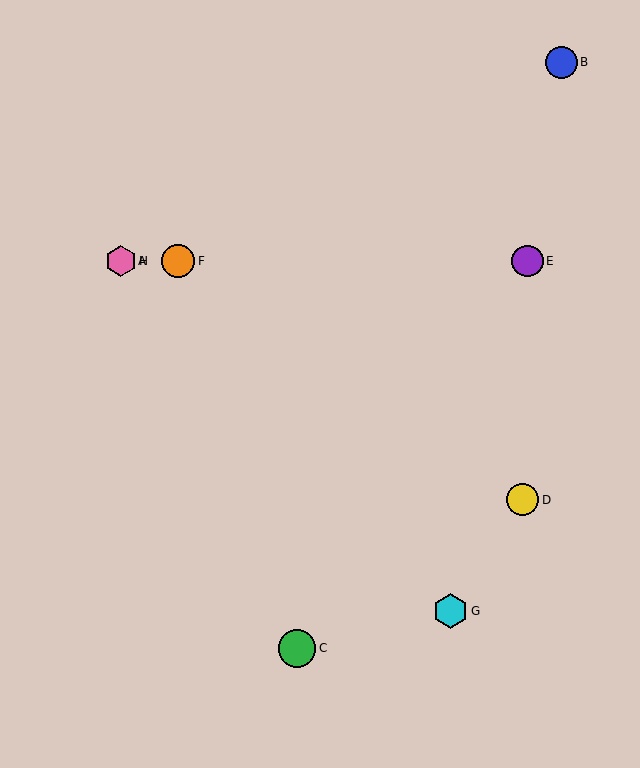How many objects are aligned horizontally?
4 objects (A, E, F, H) are aligned horizontally.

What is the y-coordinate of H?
Object H is at y≈261.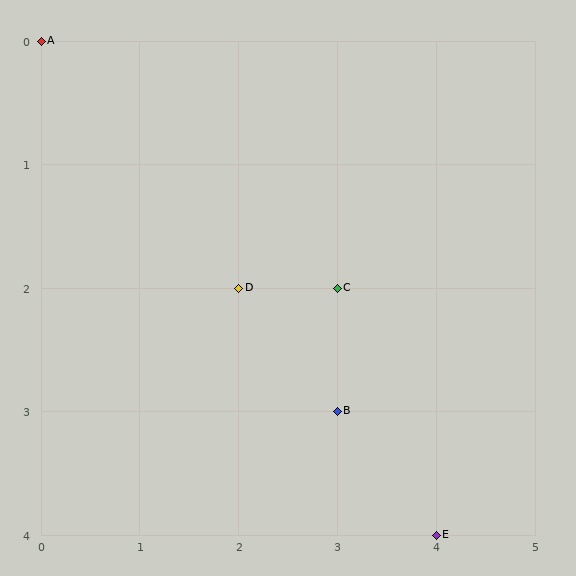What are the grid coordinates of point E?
Point E is at grid coordinates (4, 4).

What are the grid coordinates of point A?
Point A is at grid coordinates (0, 0).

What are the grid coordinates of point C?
Point C is at grid coordinates (3, 2).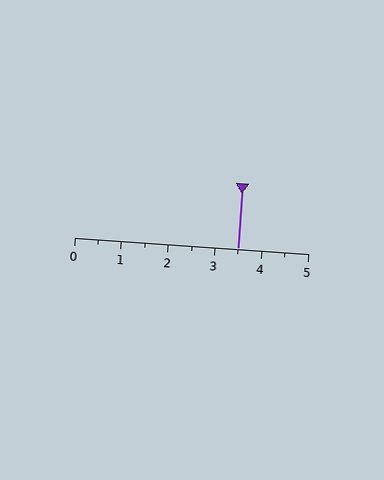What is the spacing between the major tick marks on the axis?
The major ticks are spaced 1 apart.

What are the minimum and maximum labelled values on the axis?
The axis runs from 0 to 5.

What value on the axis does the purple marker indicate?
The marker indicates approximately 3.5.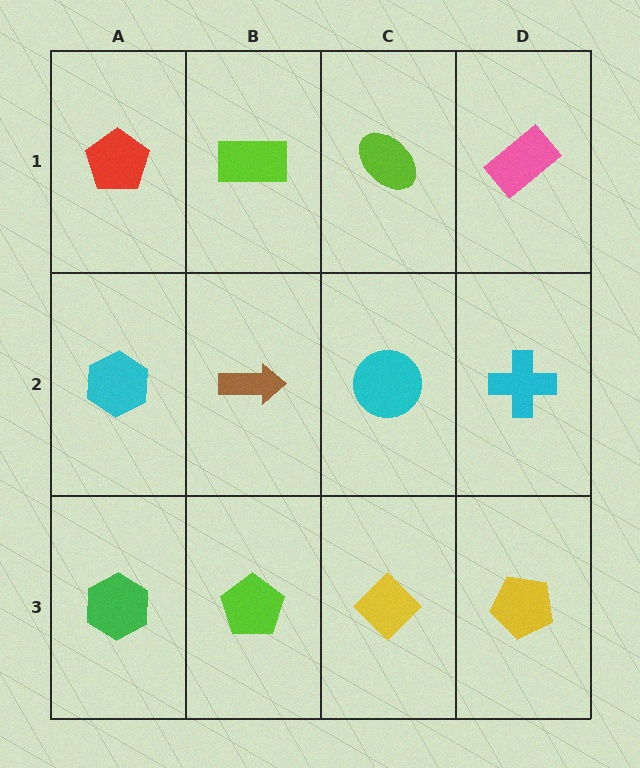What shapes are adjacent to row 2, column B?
A lime rectangle (row 1, column B), a lime pentagon (row 3, column B), a cyan hexagon (row 2, column A), a cyan circle (row 2, column C).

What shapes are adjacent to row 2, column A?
A red pentagon (row 1, column A), a green hexagon (row 3, column A), a brown arrow (row 2, column B).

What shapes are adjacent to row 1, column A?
A cyan hexagon (row 2, column A), a lime rectangle (row 1, column B).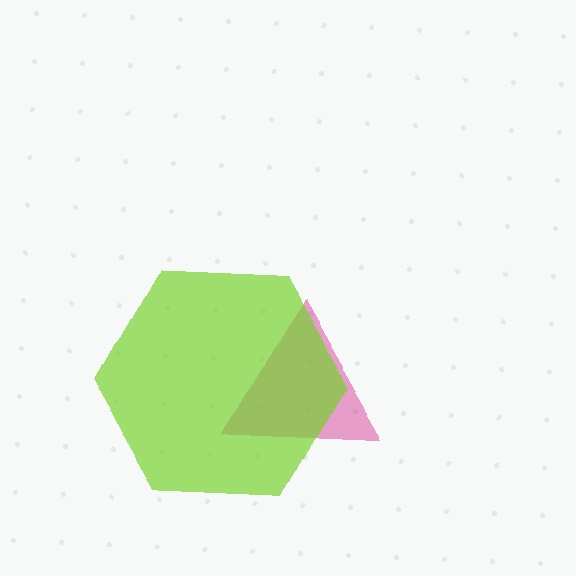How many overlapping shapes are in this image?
There are 2 overlapping shapes in the image.